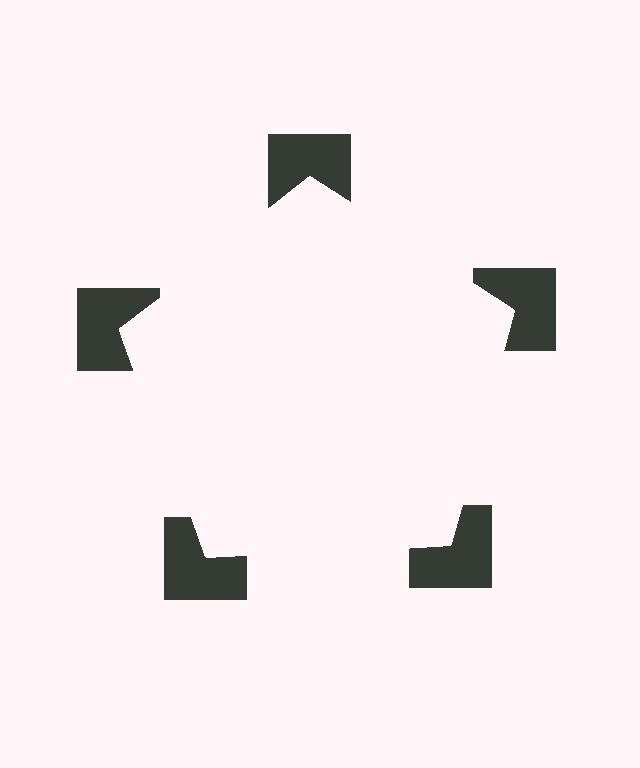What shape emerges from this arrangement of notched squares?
An illusory pentagon — its edges are inferred from the aligned wedge cuts in the notched squares, not physically drawn.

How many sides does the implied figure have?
5 sides.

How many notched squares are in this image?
There are 5 — one at each vertex of the illusory pentagon.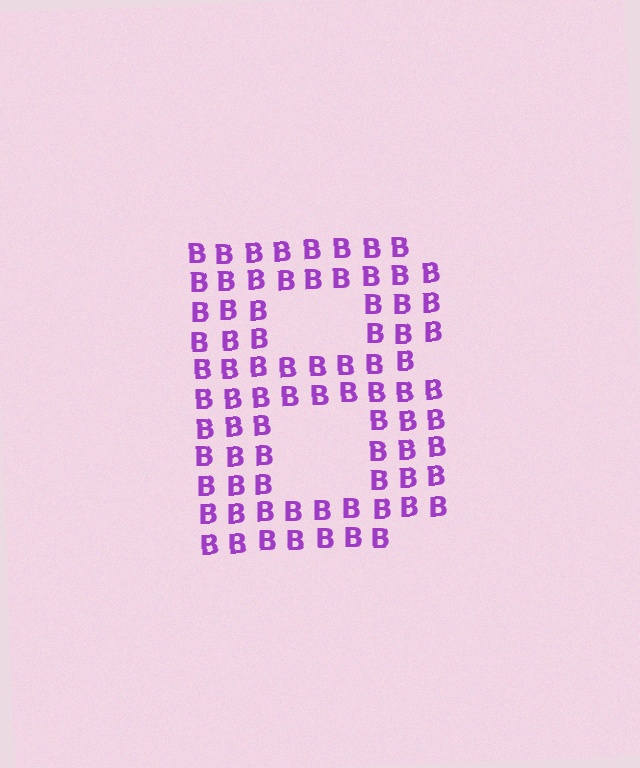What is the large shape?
The large shape is the letter B.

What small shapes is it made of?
It is made of small letter B's.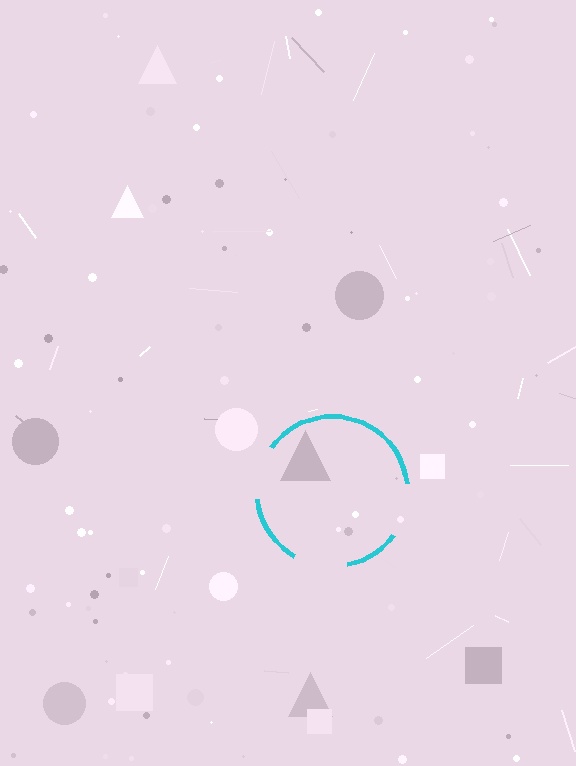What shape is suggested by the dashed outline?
The dashed outline suggests a circle.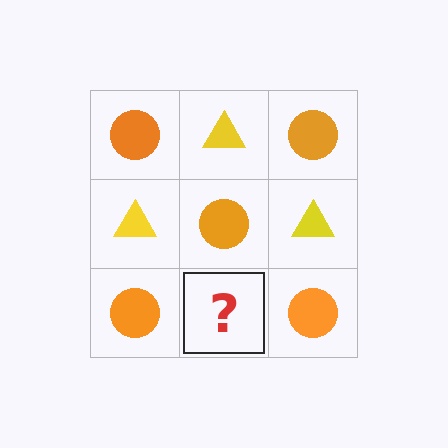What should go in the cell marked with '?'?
The missing cell should contain a yellow triangle.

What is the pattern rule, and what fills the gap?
The rule is that it alternates orange circle and yellow triangle in a checkerboard pattern. The gap should be filled with a yellow triangle.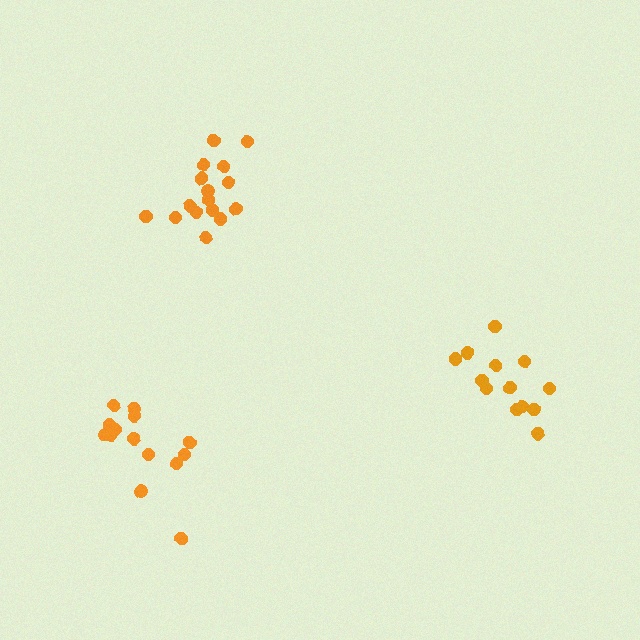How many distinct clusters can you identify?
There are 3 distinct clusters.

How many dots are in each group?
Group 1: 14 dots, Group 2: 16 dots, Group 3: 13 dots (43 total).